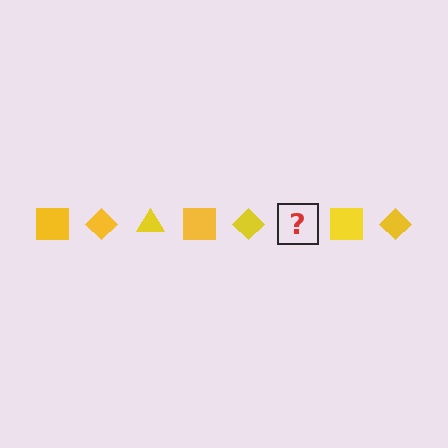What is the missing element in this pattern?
The missing element is a yellow triangle.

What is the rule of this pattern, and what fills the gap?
The rule is that the pattern cycles through square, diamond, triangle shapes in yellow. The gap should be filled with a yellow triangle.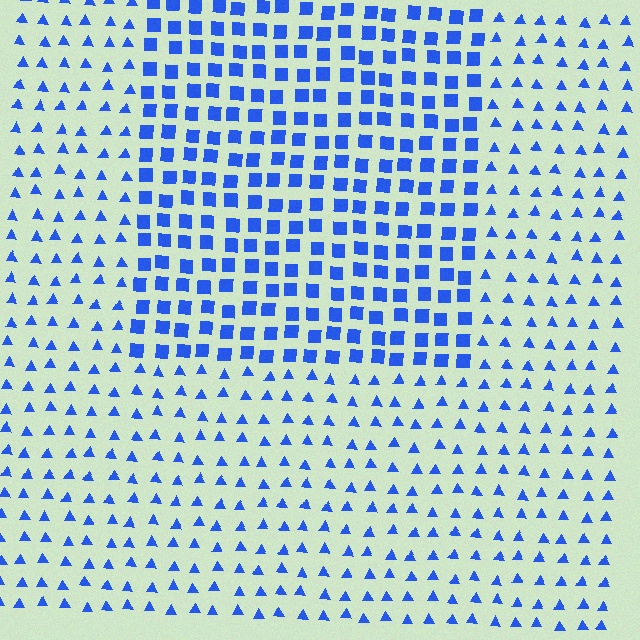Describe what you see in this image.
The image is filled with small blue elements arranged in a uniform grid. A rectangle-shaped region contains squares, while the surrounding area contains triangles. The boundary is defined purely by the change in element shape.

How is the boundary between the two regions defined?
The boundary is defined by a change in element shape: squares inside vs. triangles outside. All elements share the same color and spacing.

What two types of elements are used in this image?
The image uses squares inside the rectangle region and triangles outside it.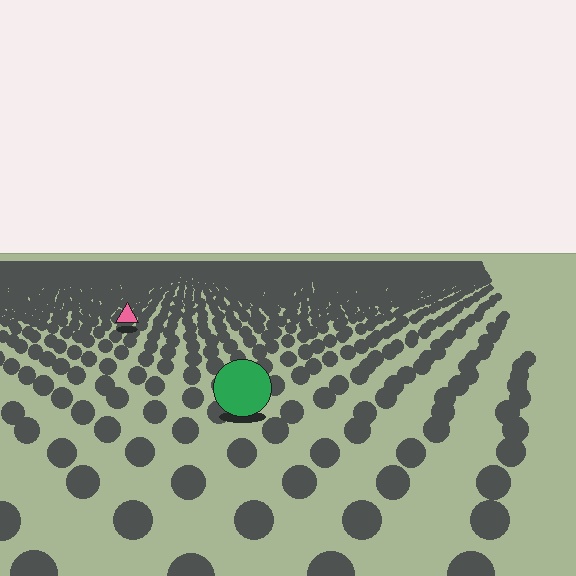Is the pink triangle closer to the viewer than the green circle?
No. The green circle is closer — you can tell from the texture gradient: the ground texture is coarser near it.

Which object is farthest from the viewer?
The pink triangle is farthest from the viewer. It appears smaller and the ground texture around it is denser.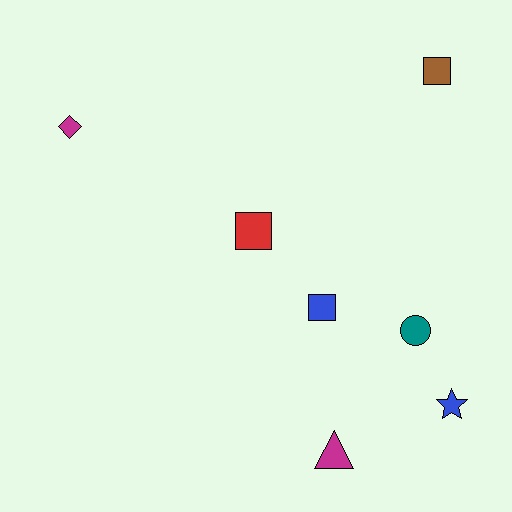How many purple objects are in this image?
There are no purple objects.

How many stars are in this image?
There is 1 star.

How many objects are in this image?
There are 7 objects.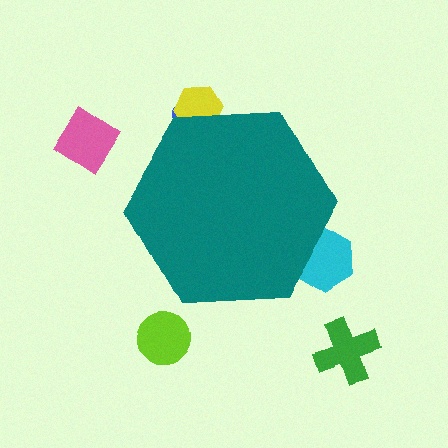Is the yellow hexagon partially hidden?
Yes, the yellow hexagon is partially hidden behind the teal hexagon.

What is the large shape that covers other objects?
A teal hexagon.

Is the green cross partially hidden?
No, the green cross is fully visible.